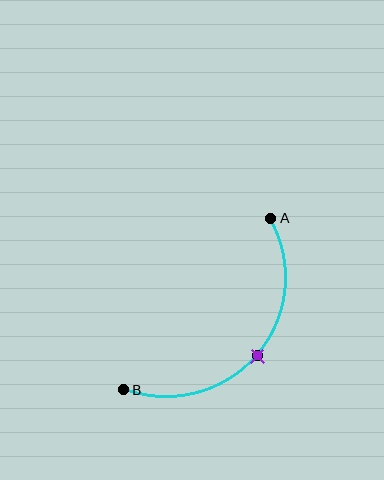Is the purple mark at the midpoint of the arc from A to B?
Yes. The purple mark lies on the arc at equal arc-length from both A and B — it is the arc midpoint.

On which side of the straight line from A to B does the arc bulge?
The arc bulges below and to the right of the straight line connecting A and B.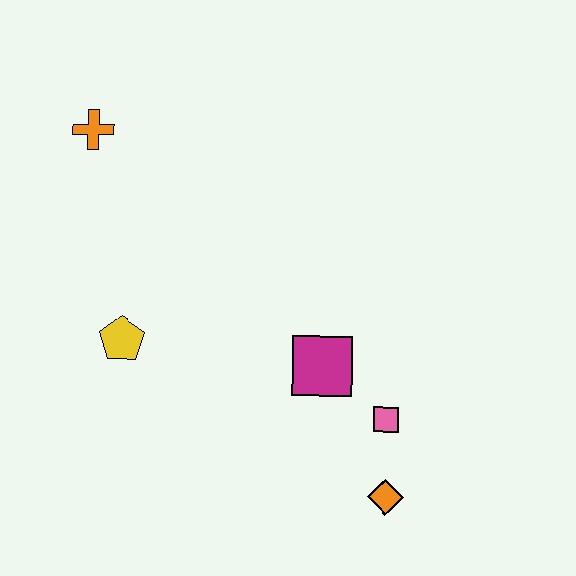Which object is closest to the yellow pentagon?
The magenta square is closest to the yellow pentagon.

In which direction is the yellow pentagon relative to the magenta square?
The yellow pentagon is to the left of the magenta square.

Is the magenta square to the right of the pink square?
No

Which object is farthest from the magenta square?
The orange cross is farthest from the magenta square.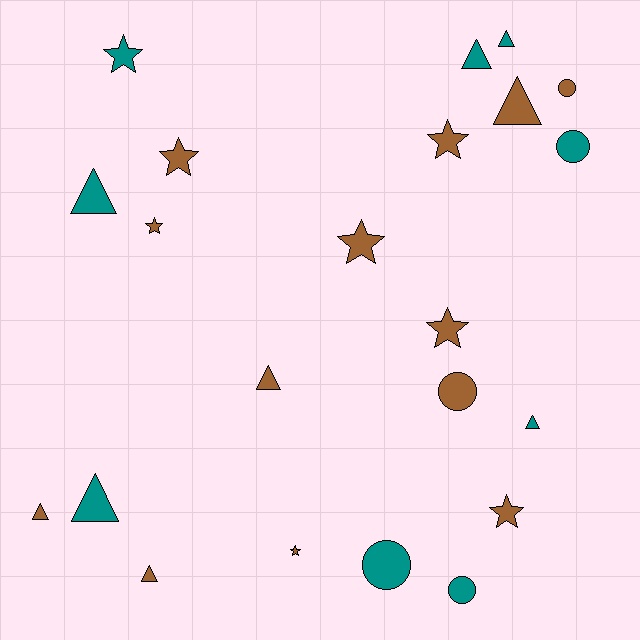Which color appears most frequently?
Brown, with 13 objects.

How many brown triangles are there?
There are 4 brown triangles.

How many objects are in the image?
There are 22 objects.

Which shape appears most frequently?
Triangle, with 9 objects.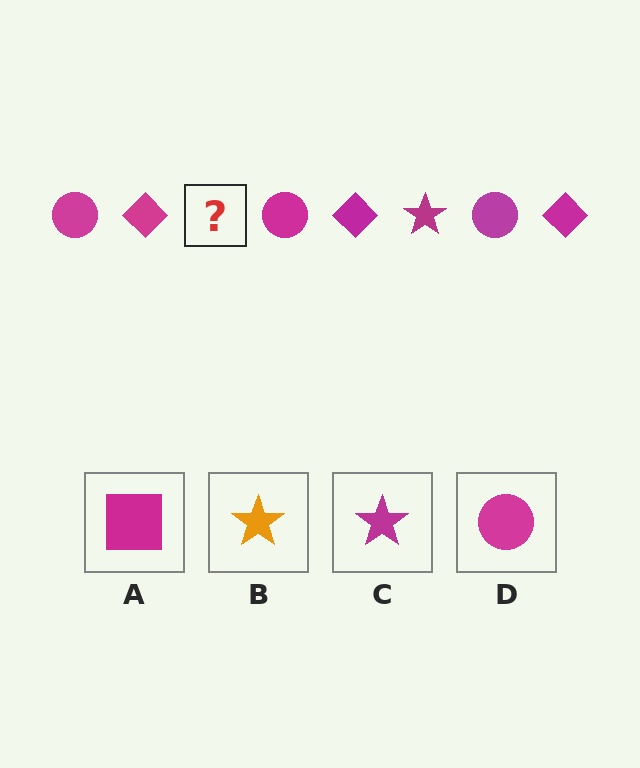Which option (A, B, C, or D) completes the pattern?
C.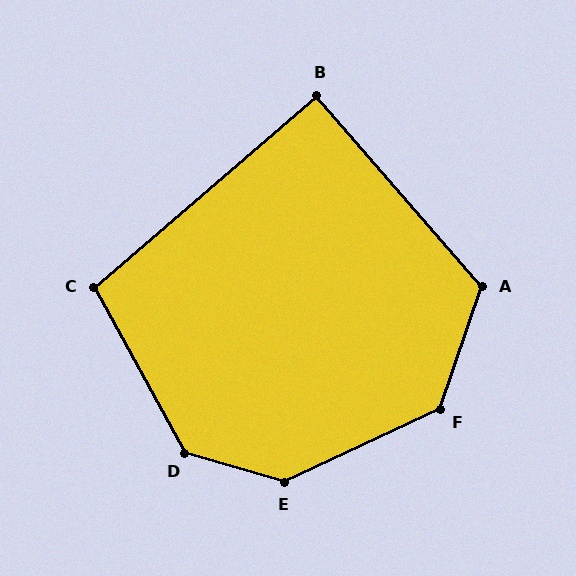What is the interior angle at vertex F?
Approximately 134 degrees (obtuse).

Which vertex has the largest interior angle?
E, at approximately 138 degrees.